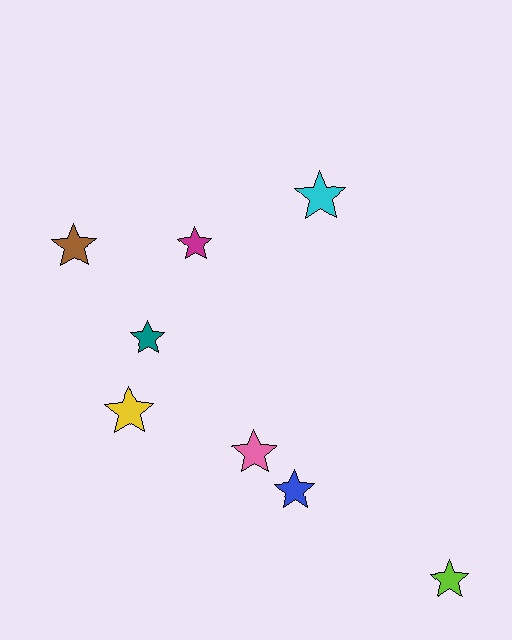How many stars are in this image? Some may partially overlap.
There are 8 stars.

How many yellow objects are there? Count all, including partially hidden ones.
There is 1 yellow object.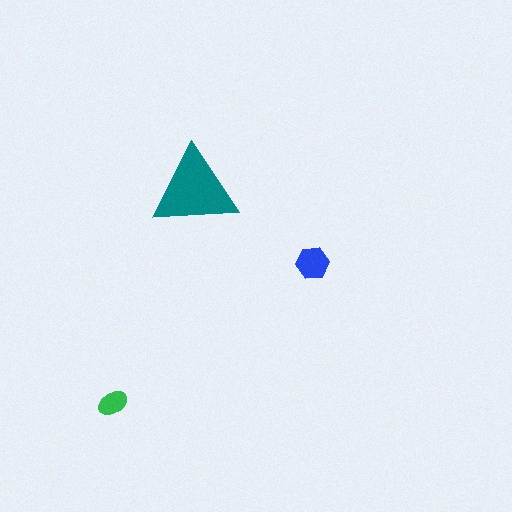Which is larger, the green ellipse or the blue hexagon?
The blue hexagon.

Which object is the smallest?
The green ellipse.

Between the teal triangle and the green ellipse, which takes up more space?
The teal triangle.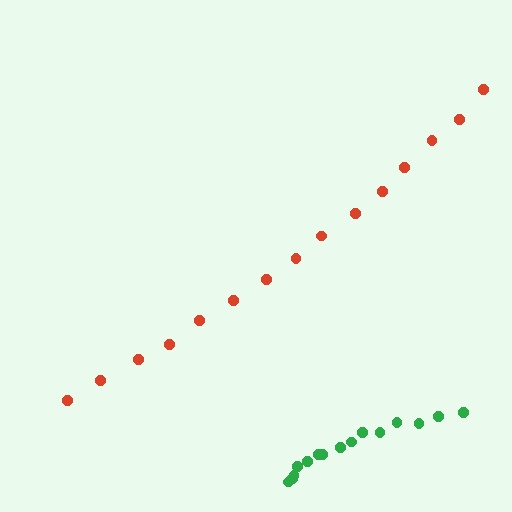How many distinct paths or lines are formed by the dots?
There are 2 distinct paths.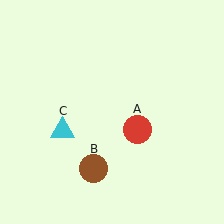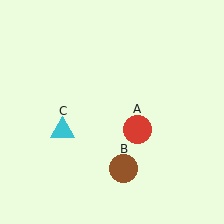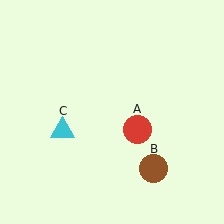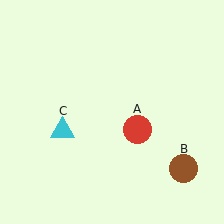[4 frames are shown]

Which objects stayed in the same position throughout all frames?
Red circle (object A) and cyan triangle (object C) remained stationary.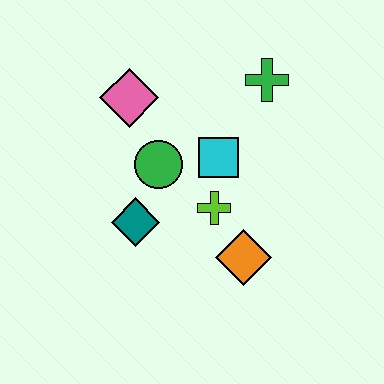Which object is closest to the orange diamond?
The lime cross is closest to the orange diamond.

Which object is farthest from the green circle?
The green cross is farthest from the green circle.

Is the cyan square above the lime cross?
Yes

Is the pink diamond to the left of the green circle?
Yes